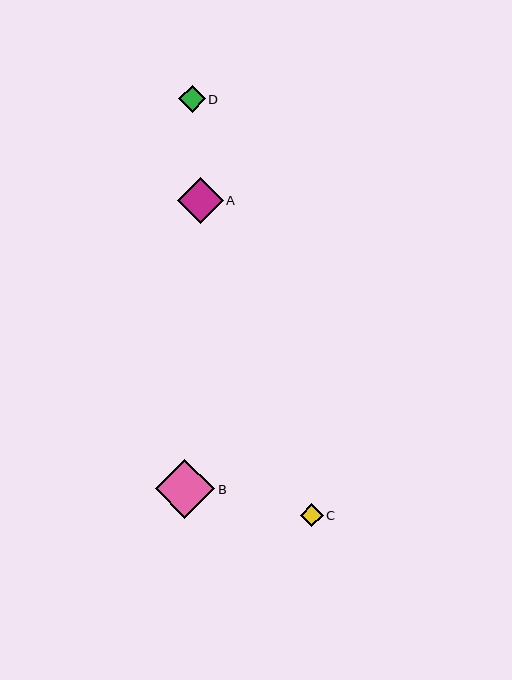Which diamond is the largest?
Diamond B is the largest with a size of approximately 59 pixels.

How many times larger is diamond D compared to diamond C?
Diamond D is approximately 1.2 times the size of diamond C.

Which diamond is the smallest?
Diamond C is the smallest with a size of approximately 23 pixels.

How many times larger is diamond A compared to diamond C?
Diamond A is approximately 2.0 times the size of diamond C.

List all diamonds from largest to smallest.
From largest to smallest: B, A, D, C.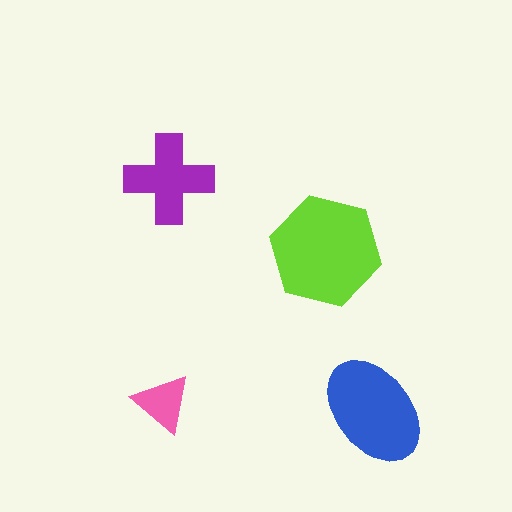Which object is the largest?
The lime hexagon.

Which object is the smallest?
The pink triangle.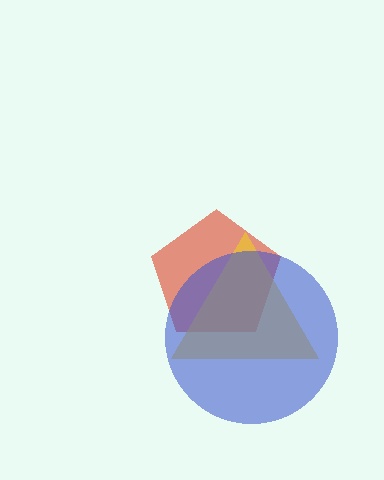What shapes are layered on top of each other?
The layered shapes are: a red pentagon, a yellow triangle, a blue circle.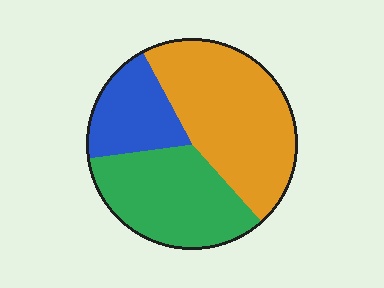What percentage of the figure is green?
Green covers 34% of the figure.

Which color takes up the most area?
Orange, at roughly 45%.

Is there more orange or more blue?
Orange.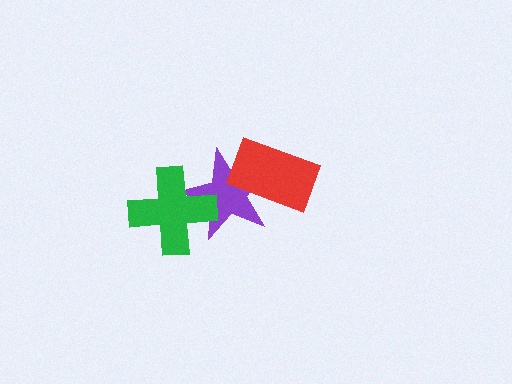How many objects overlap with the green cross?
1 object overlaps with the green cross.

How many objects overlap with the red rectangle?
1 object overlaps with the red rectangle.